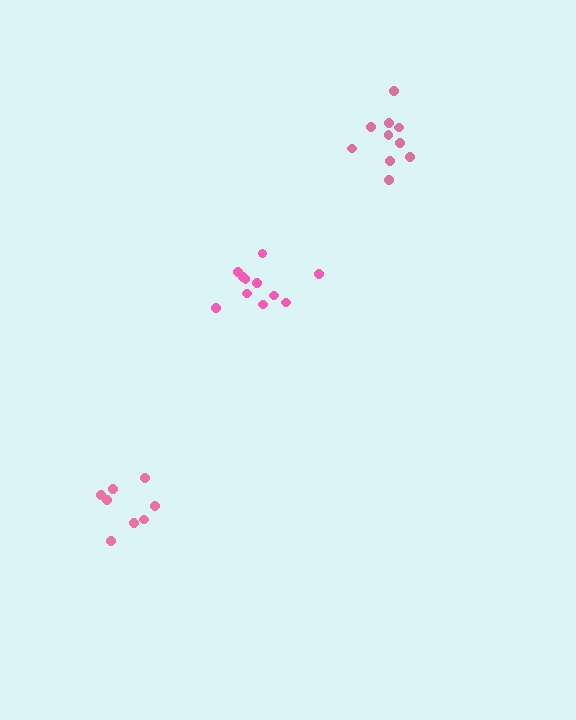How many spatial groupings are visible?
There are 3 spatial groupings.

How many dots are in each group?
Group 1: 8 dots, Group 2: 11 dots, Group 3: 10 dots (29 total).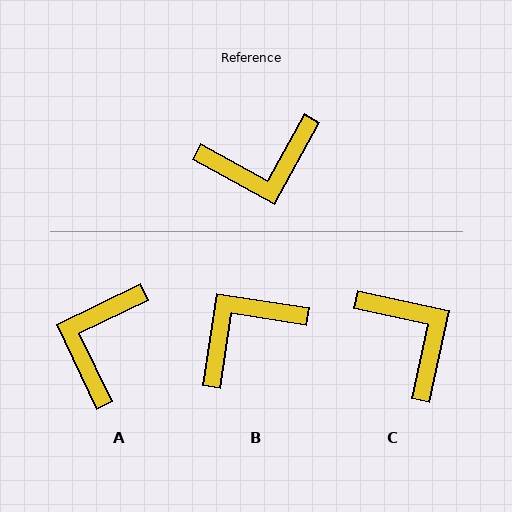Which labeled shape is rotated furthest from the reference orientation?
B, about 160 degrees away.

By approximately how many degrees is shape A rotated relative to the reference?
Approximately 125 degrees clockwise.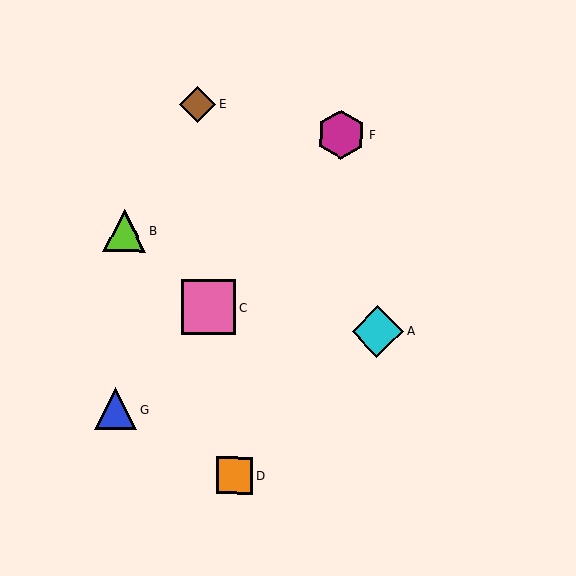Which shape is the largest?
The pink square (labeled C) is the largest.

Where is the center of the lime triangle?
The center of the lime triangle is at (124, 231).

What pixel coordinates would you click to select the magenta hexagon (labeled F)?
Click at (341, 134) to select the magenta hexagon F.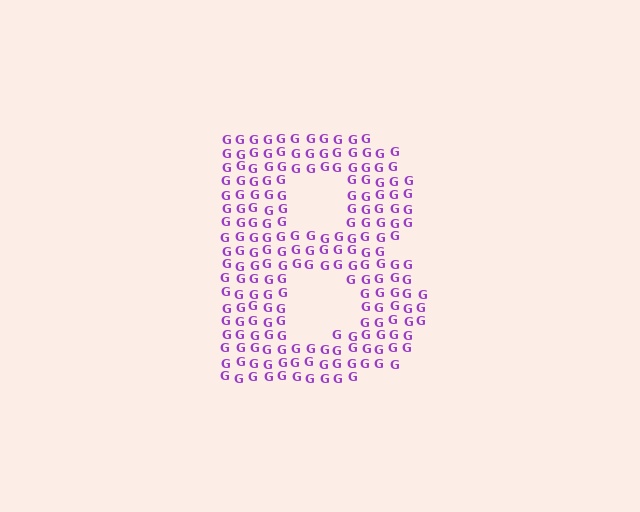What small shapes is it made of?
It is made of small letter G's.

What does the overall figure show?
The overall figure shows the letter B.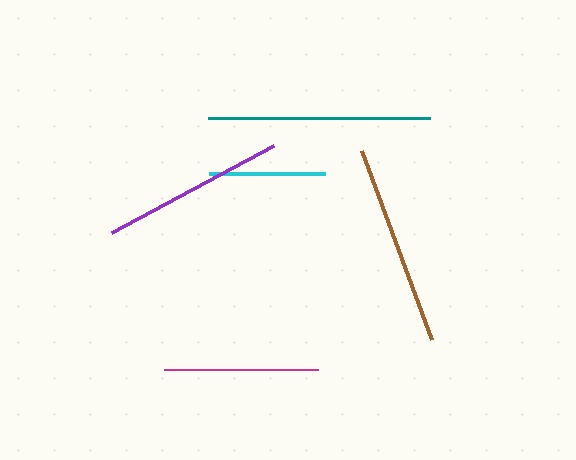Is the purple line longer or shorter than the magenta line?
The purple line is longer than the magenta line.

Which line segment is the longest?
The teal line is the longest at approximately 222 pixels.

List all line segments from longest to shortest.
From longest to shortest: teal, brown, purple, magenta, cyan.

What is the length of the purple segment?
The purple segment is approximately 183 pixels long.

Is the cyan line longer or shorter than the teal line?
The teal line is longer than the cyan line.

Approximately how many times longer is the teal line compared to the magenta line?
The teal line is approximately 1.4 times the length of the magenta line.